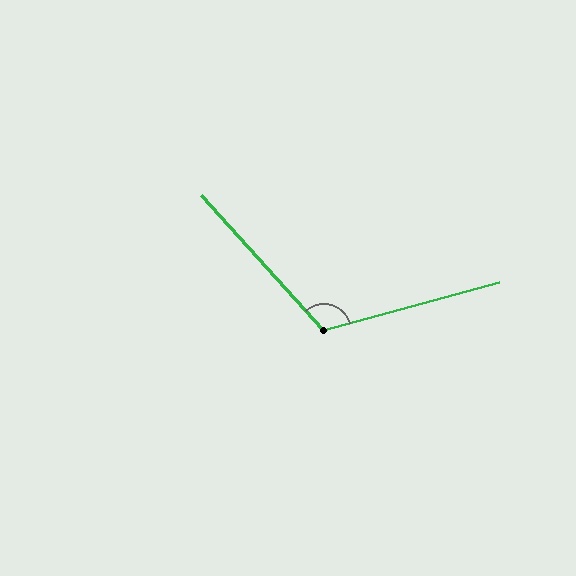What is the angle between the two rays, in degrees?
Approximately 117 degrees.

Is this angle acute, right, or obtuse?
It is obtuse.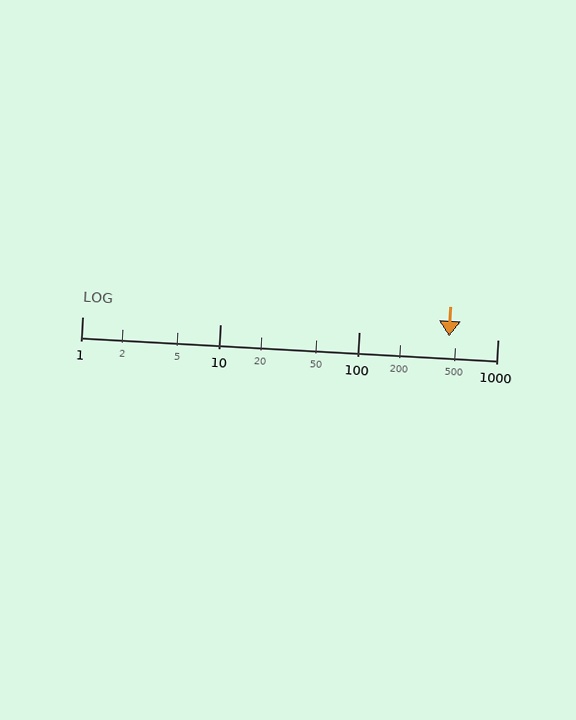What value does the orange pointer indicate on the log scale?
The pointer indicates approximately 450.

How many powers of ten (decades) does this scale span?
The scale spans 3 decades, from 1 to 1000.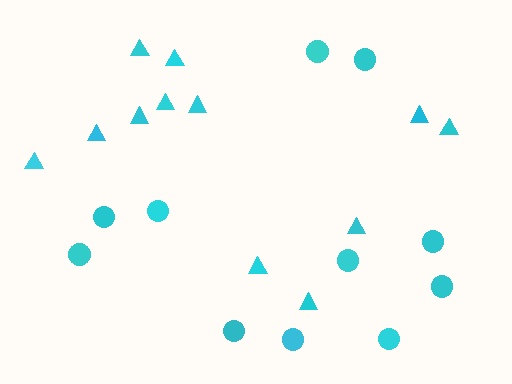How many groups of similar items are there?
There are 2 groups: one group of triangles (12) and one group of circles (11).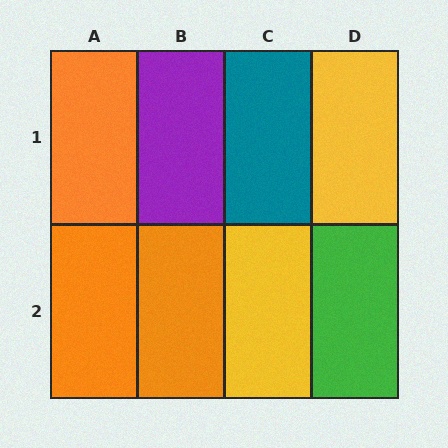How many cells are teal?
1 cell is teal.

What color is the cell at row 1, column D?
Yellow.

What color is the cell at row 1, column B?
Purple.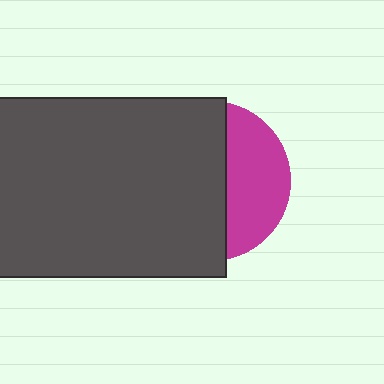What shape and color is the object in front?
The object in front is a dark gray rectangle.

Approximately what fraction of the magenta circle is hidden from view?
Roughly 63% of the magenta circle is hidden behind the dark gray rectangle.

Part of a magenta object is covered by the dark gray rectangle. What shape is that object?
It is a circle.